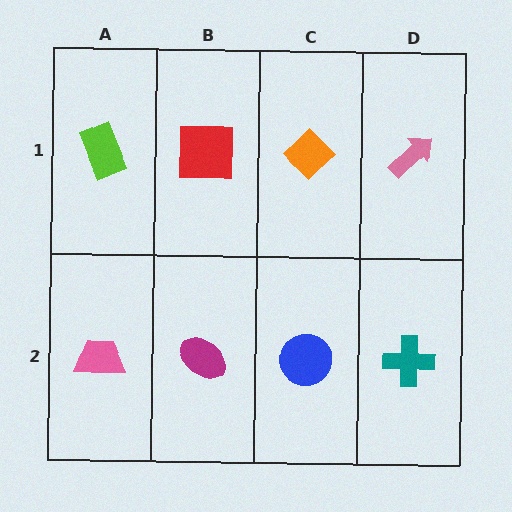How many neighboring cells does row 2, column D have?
2.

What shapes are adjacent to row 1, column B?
A magenta ellipse (row 2, column B), a lime rectangle (row 1, column A), an orange diamond (row 1, column C).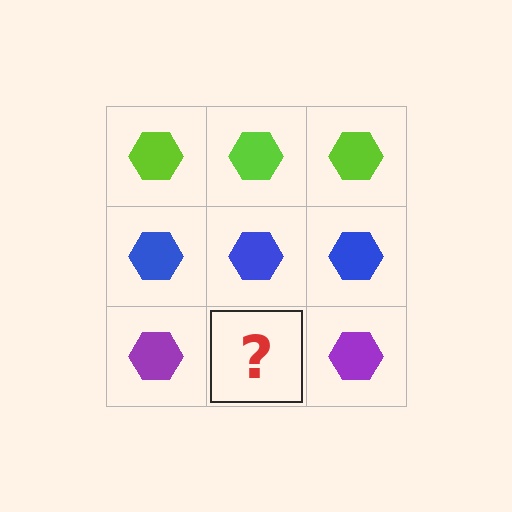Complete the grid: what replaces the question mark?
The question mark should be replaced with a purple hexagon.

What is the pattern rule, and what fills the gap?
The rule is that each row has a consistent color. The gap should be filled with a purple hexagon.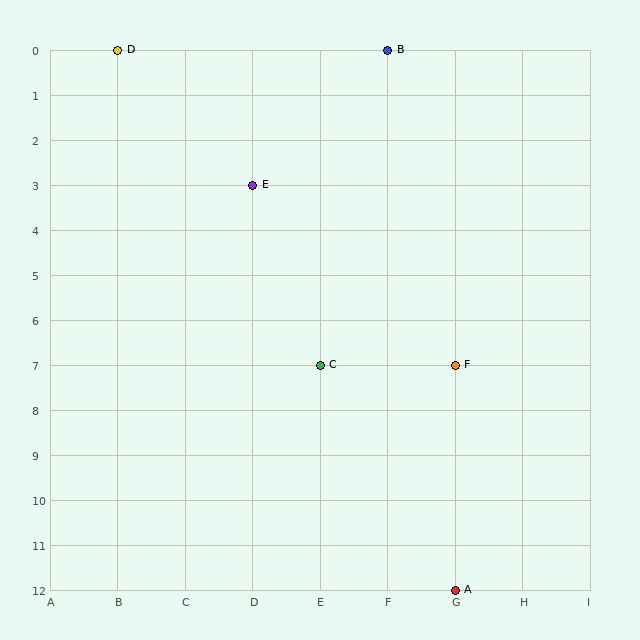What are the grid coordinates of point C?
Point C is at grid coordinates (E, 7).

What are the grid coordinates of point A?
Point A is at grid coordinates (G, 12).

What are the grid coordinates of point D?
Point D is at grid coordinates (B, 0).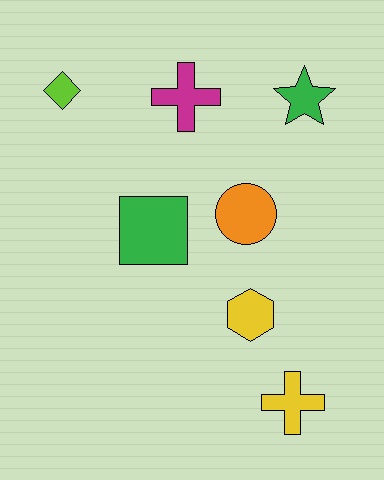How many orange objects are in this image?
There is 1 orange object.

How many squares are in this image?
There is 1 square.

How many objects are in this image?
There are 7 objects.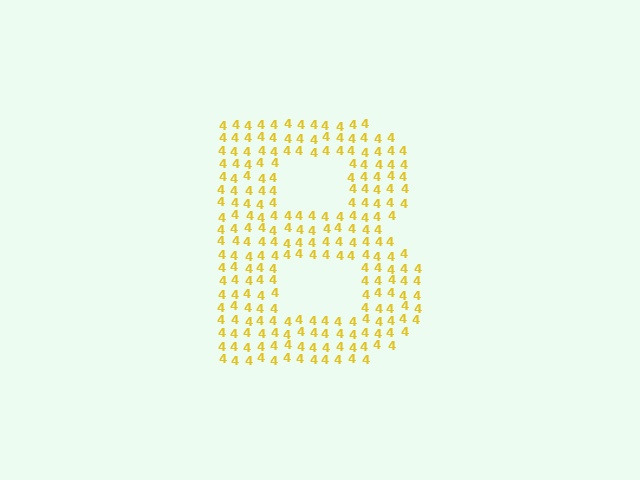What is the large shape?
The large shape is the letter B.